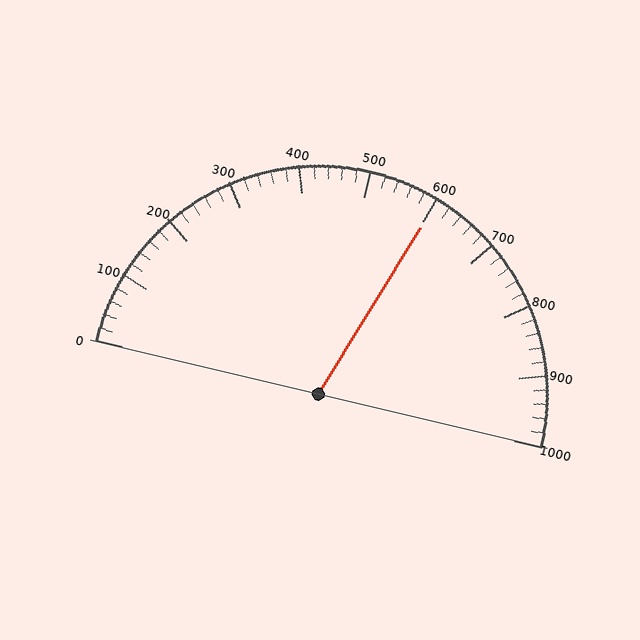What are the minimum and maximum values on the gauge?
The gauge ranges from 0 to 1000.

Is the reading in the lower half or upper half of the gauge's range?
The reading is in the upper half of the range (0 to 1000).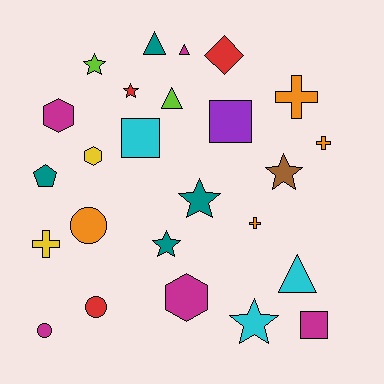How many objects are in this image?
There are 25 objects.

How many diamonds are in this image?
There is 1 diamond.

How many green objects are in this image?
There are no green objects.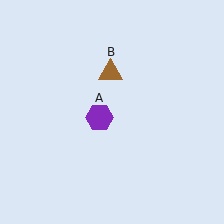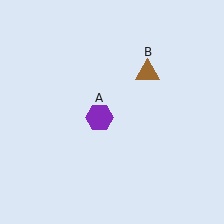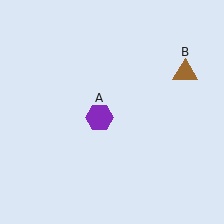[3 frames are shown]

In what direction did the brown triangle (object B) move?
The brown triangle (object B) moved right.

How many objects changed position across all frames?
1 object changed position: brown triangle (object B).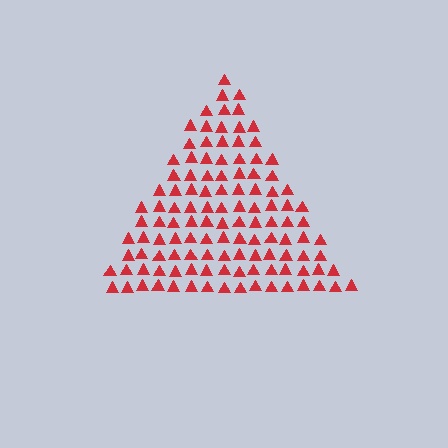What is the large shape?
The large shape is a triangle.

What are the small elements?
The small elements are triangles.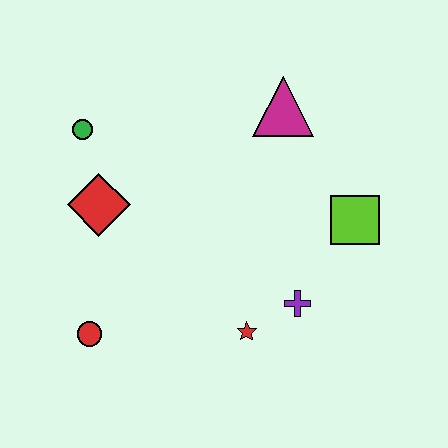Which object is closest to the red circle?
The red diamond is closest to the red circle.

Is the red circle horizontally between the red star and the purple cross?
No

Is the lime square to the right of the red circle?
Yes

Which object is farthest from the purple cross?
The green circle is farthest from the purple cross.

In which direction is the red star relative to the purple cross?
The red star is to the left of the purple cross.